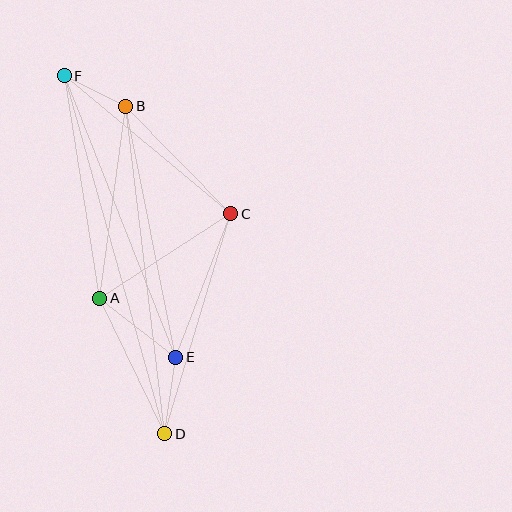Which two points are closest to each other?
Points B and F are closest to each other.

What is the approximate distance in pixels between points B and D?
The distance between B and D is approximately 329 pixels.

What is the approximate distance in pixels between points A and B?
The distance between A and B is approximately 194 pixels.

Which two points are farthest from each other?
Points D and F are farthest from each other.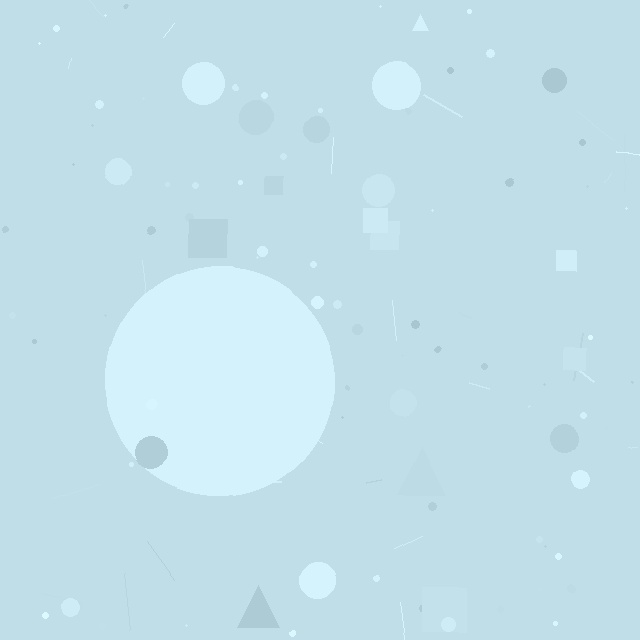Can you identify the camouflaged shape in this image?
The camouflaged shape is a circle.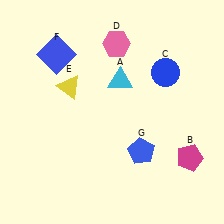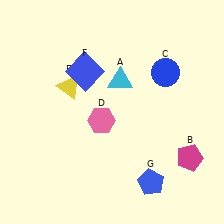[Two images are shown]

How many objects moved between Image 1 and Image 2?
3 objects moved between the two images.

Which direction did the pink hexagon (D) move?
The pink hexagon (D) moved down.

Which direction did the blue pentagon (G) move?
The blue pentagon (G) moved down.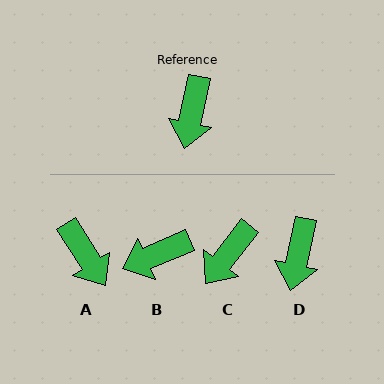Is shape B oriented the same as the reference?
No, it is off by about 55 degrees.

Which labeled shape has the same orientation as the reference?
D.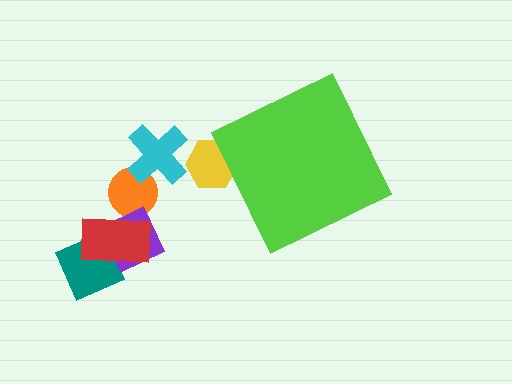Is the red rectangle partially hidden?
No, the red rectangle is fully visible.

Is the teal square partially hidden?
No, the teal square is fully visible.